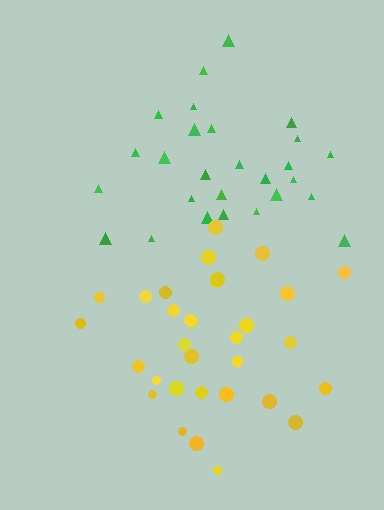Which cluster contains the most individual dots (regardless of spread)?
Yellow (32).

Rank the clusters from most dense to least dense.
green, yellow.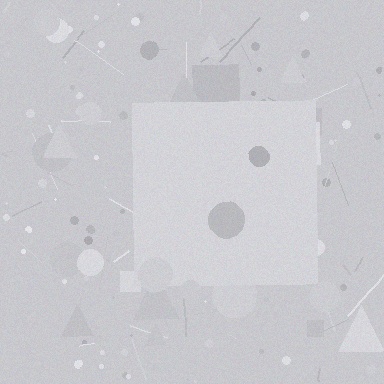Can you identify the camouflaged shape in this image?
The camouflaged shape is a square.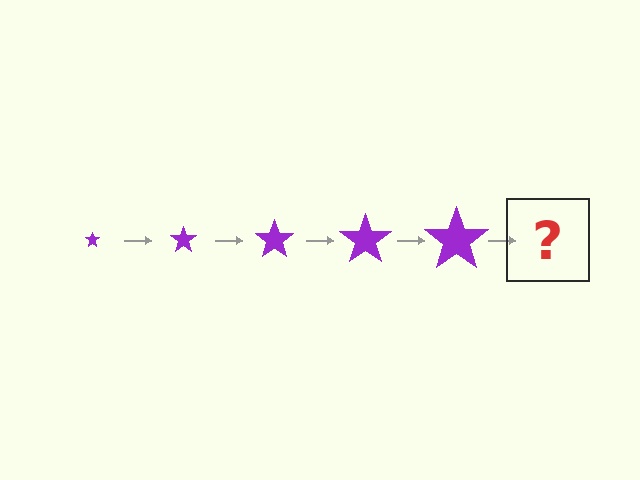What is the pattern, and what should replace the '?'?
The pattern is that the star gets progressively larger each step. The '?' should be a purple star, larger than the previous one.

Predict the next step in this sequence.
The next step is a purple star, larger than the previous one.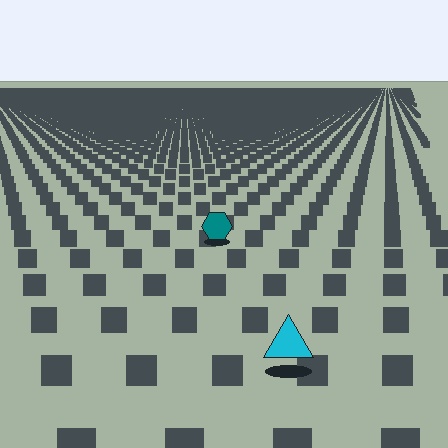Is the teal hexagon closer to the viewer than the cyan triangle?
No. The cyan triangle is closer — you can tell from the texture gradient: the ground texture is coarser near it.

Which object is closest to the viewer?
The cyan triangle is closest. The texture marks near it are larger and more spread out.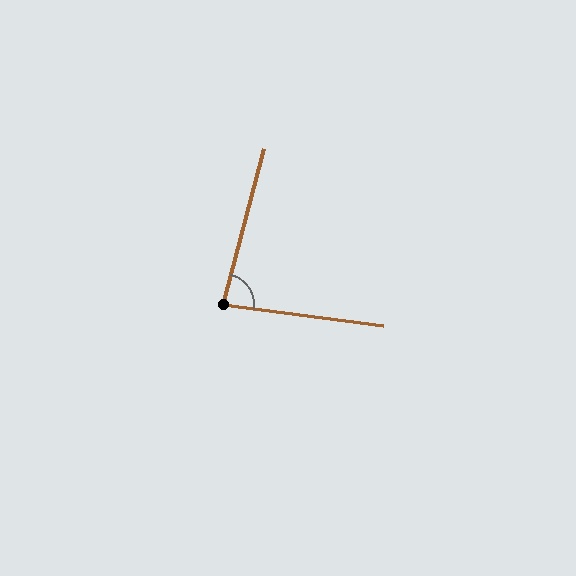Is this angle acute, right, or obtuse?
It is acute.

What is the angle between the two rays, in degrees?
Approximately 83 degrees.